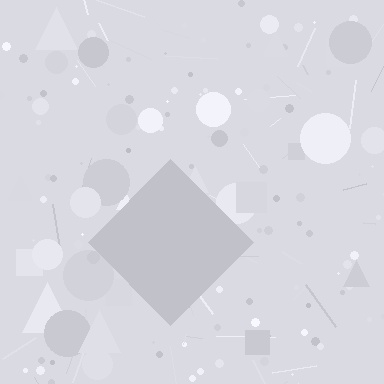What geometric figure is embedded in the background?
A diamond is embedded in the background.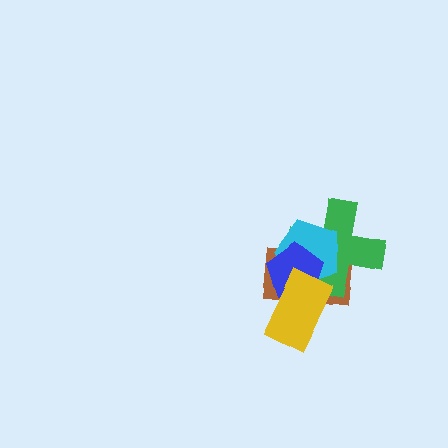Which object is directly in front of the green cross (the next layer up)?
The cyan pentagon is directly in front of the green cross.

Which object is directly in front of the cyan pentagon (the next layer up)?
The blue pentagon is directly in front of the cyan pentagon.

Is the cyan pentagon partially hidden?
Yes, it is partially covered by another shape.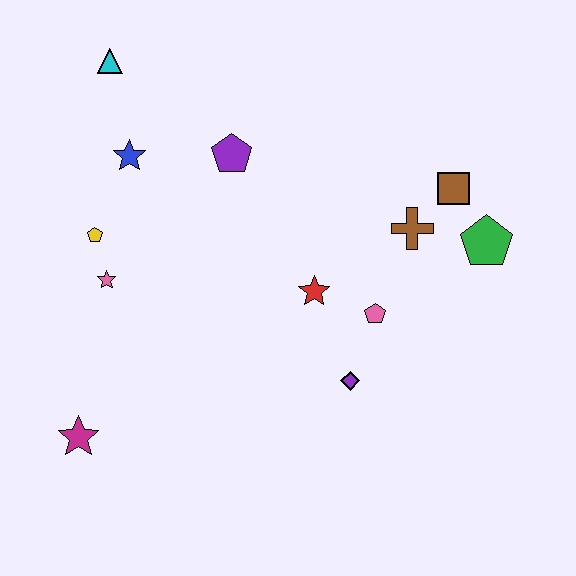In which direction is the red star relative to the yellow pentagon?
The red star is to the right of the yellow pentagon.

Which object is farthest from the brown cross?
The magenta star is farthest from the brown cross.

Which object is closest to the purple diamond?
The pink pentagon is closest to the purple diamond.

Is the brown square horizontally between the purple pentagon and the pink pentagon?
No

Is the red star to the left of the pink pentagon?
Yes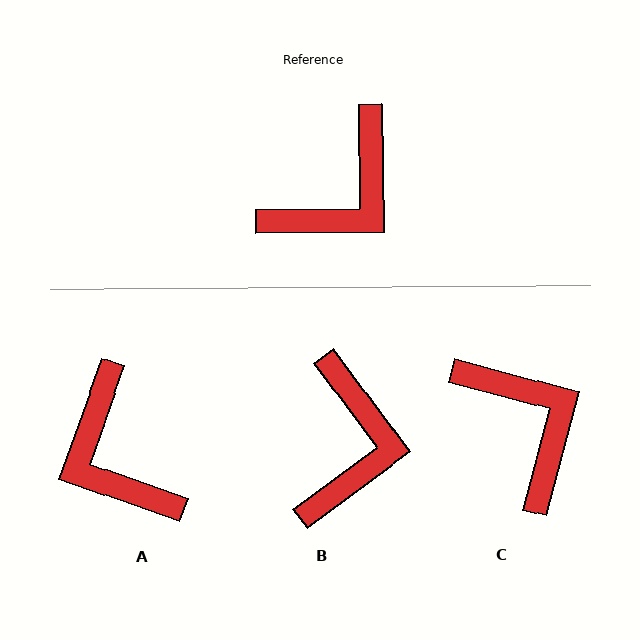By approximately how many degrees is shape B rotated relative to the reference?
Approximately 36 degrees counter-clockwise.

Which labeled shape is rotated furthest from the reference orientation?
A, about 110 degrees away.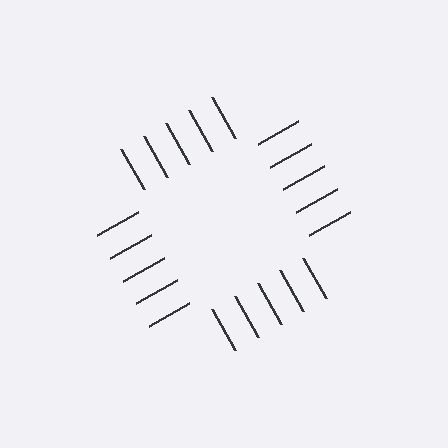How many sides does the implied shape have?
4 sides — the line-ends trace a square.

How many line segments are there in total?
20 — 5 along each of the 4 edges.